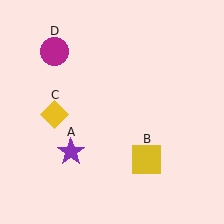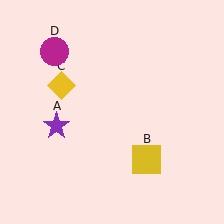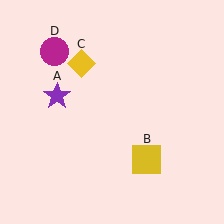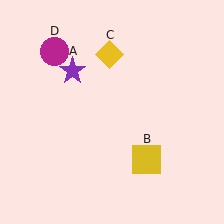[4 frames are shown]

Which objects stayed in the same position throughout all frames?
Yellow square (object B) and magenta circle (object D) remained stationary.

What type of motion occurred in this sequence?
The purple star (object A), yellow diamond (object C) rotated clockwise around the center of the scene.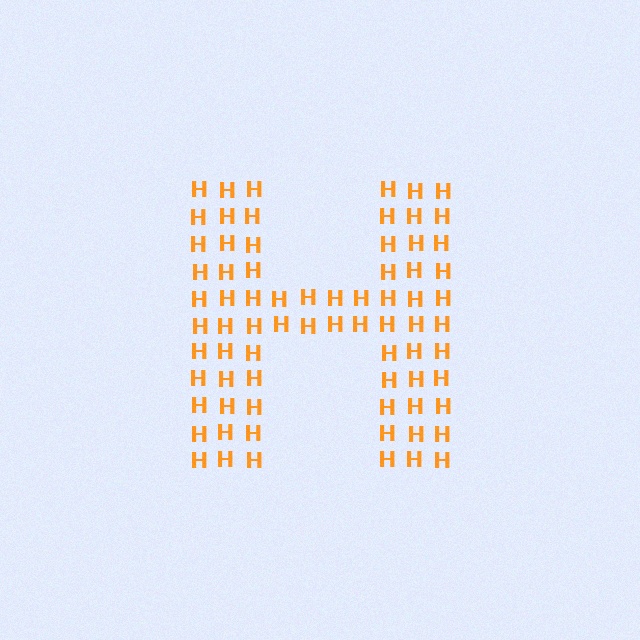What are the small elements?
The small elements are letter H's.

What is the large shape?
The large shape is the letter H.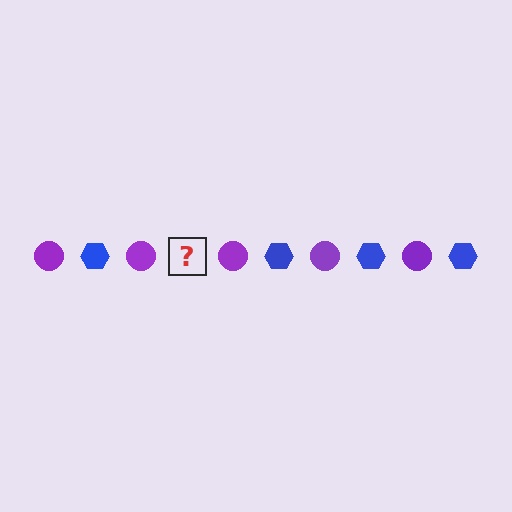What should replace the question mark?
The question mark should be replaced with a blue hexagon.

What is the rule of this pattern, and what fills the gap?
The rule is that the pattern alternates between purple circle and blue hexagon. The gap should be filled with a blue hexagon.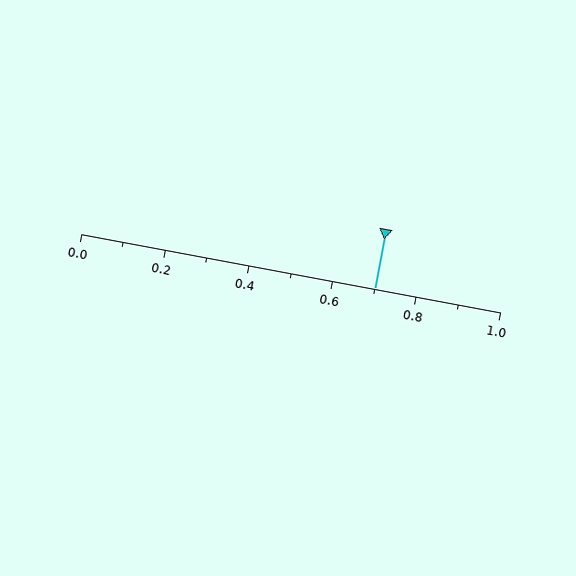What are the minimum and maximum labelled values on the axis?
The axis runs from 0.0 to 1.0.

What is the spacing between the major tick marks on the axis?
The major ticks are spaced 0.2 apart.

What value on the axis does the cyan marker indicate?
The marker indicates approximately 0.7.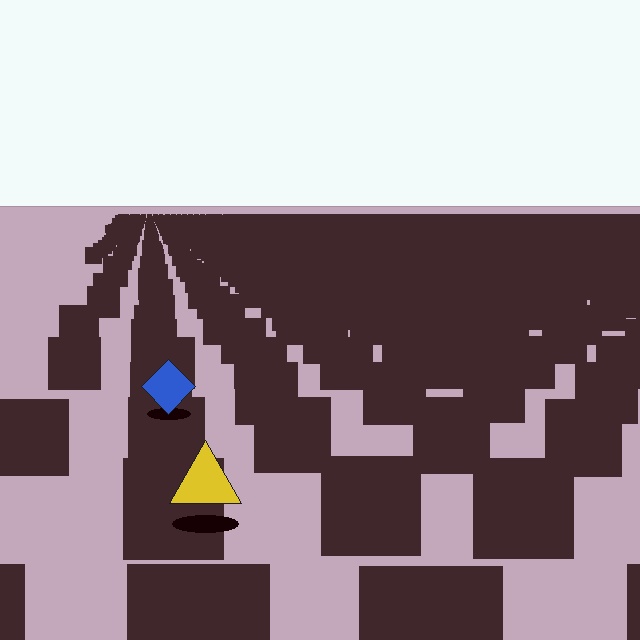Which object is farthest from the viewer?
The blue diamond is farthest from the viewer. It appears smaller and the ground texture around it is denser.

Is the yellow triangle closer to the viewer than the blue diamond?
Yes. The yellow triangle is closer — you can tell from the texture gradient: the ground texture is coarser near it.